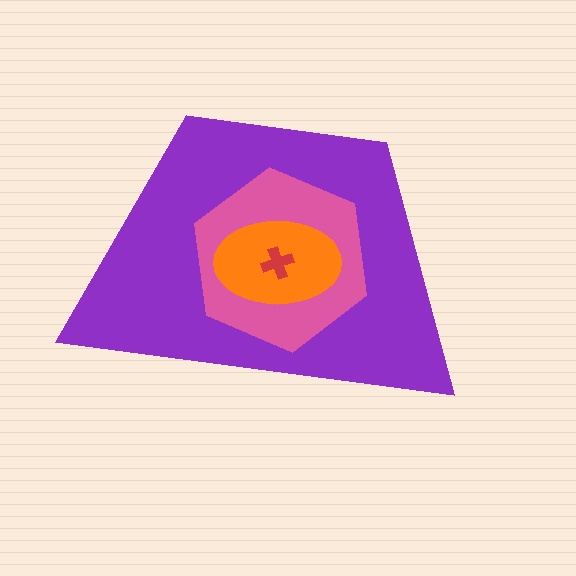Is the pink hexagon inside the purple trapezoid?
Yes.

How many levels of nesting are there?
4.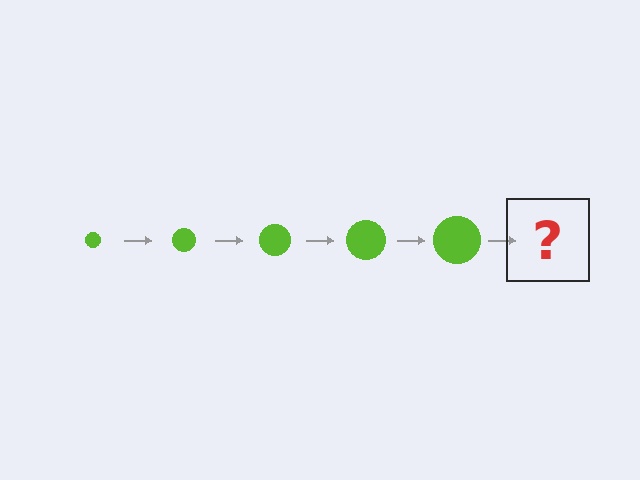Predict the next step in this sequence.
The next step is a lime circle, larger than the previous one.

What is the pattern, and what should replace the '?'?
The pattern is that the circle gets progressively larger each step. The '?' should be a lime circle, larger than the previous one.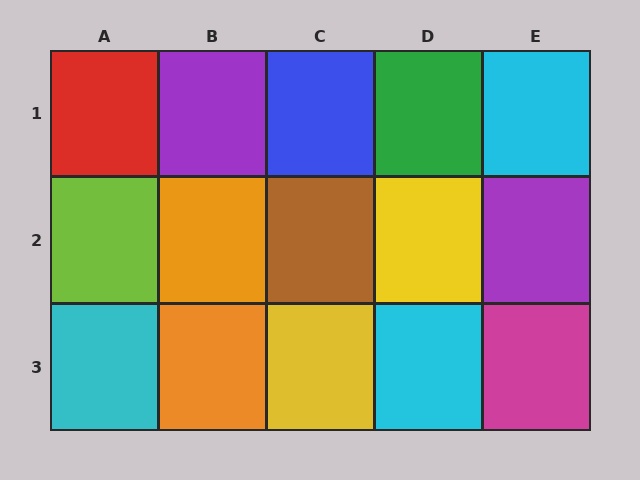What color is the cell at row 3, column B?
Orange.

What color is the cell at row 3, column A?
Cyan.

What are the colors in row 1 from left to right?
Red, purple, blue, green, cyan.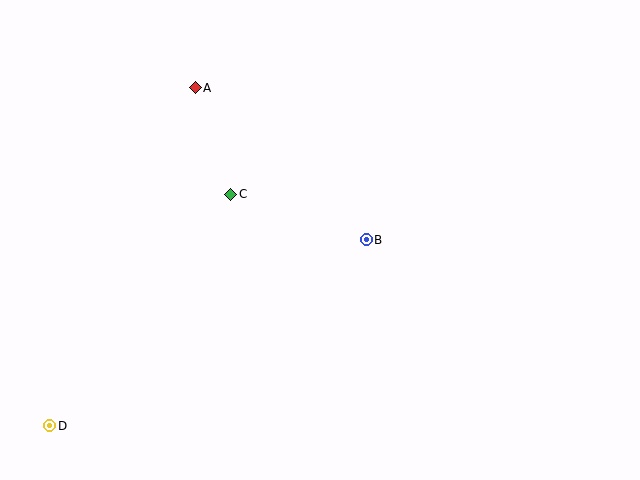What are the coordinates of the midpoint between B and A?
The midpoint between B and A is at (281, 164).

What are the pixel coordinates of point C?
Point C is at (231, 194).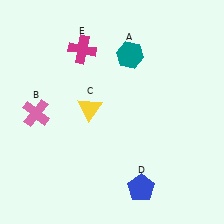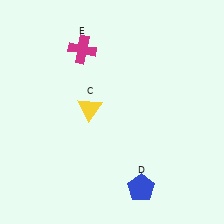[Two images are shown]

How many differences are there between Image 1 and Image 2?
There are 2 differences between the two images.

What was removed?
The teal hexagon (A), the pink cross (B) were removed in Image 2.